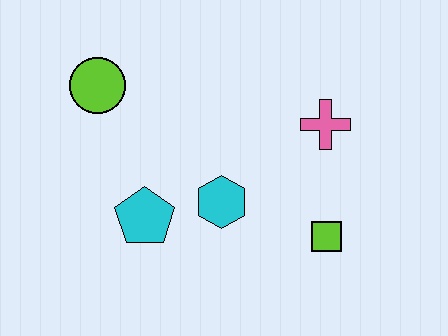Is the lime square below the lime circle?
Yes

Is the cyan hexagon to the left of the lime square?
Yes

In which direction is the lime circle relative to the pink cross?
The lime circle is to the left of the pink cross.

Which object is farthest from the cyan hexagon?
The lime circle is farthest from the cyan hexagon.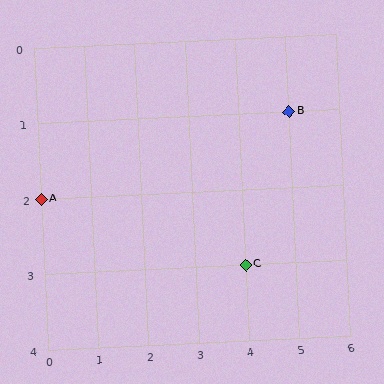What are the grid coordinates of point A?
Point A is at grid coordinates (0, 2).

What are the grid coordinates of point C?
Point C is at grid coordinates (4, 3).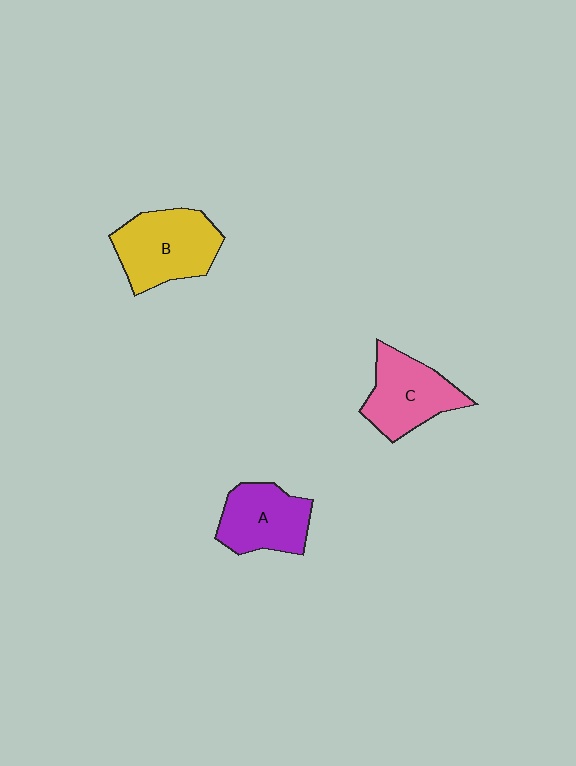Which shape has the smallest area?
Shape A (purple).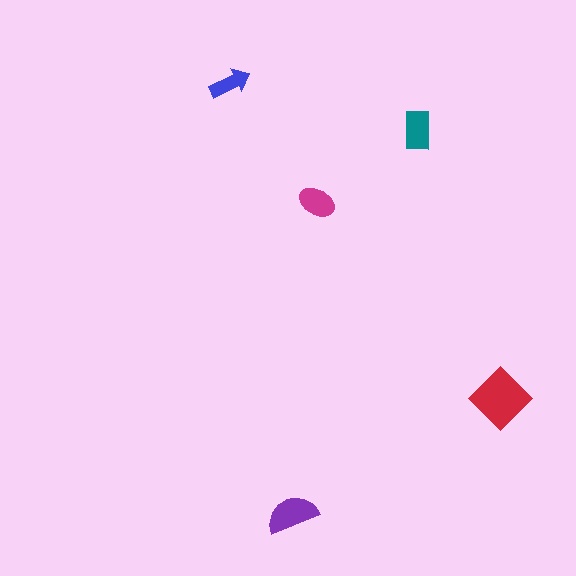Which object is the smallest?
The blue arrow.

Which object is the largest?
The red diamond.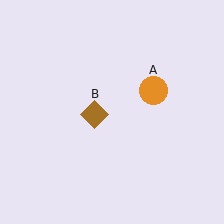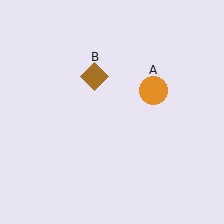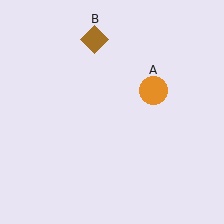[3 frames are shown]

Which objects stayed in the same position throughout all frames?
Orange circle (object A) remained stationary.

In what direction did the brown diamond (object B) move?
The brown diamond (object B) moved up.